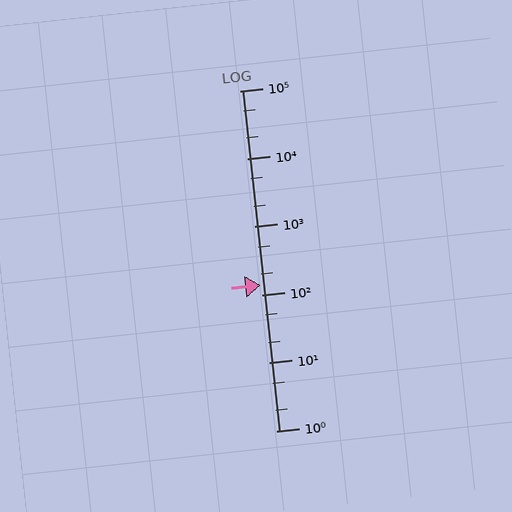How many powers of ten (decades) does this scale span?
The scale spans 5 decades, from 1 to 100000.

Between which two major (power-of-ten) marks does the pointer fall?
The pointer is between 100 and 1000.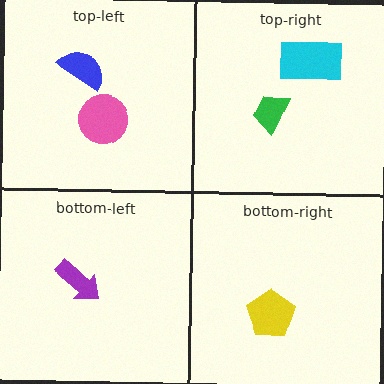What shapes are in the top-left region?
The blue semicircle, the pink circle.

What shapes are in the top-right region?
The green trapezoid, the cyan rectangle.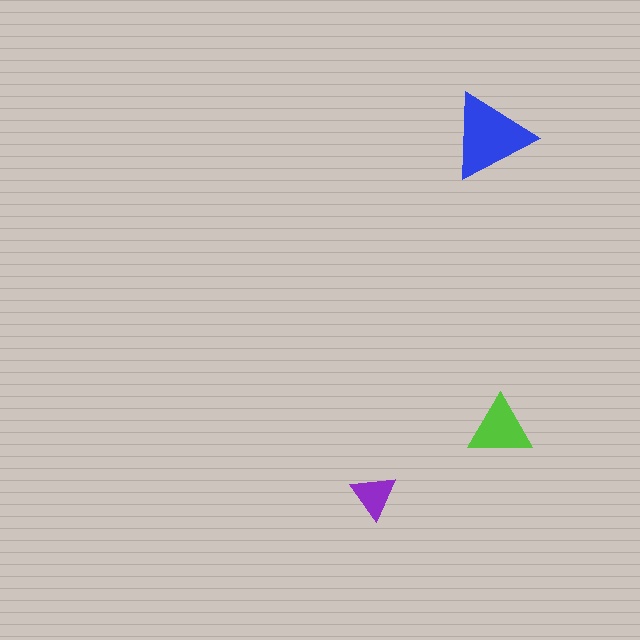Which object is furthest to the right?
The lime triangle is rightmost.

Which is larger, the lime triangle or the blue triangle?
The blue one.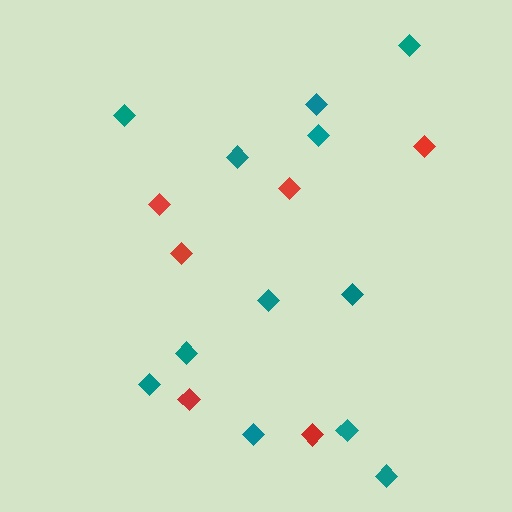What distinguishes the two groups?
There are 2 groups: one group of red diamonds (6) and one group of teal diamonds (12).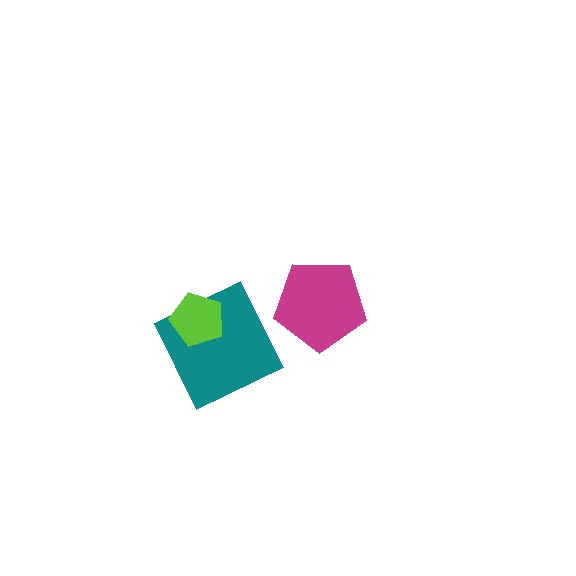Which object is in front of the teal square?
The lime pentagon is in front of the teal square.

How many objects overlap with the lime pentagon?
1 object overlaps with the lime pentagon.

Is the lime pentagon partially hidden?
No, no other shape covers it.